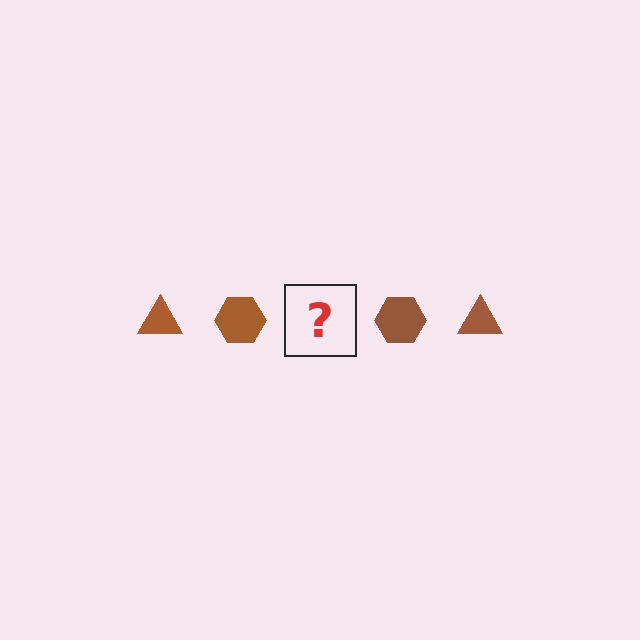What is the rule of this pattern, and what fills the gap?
The rule is that the pattern cycles through triangle, hexagon shapes in brown. The gap should be filled with a brown triangle.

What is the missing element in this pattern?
The missing element is a brown triangle.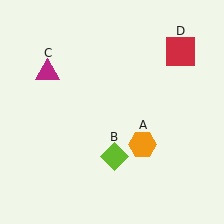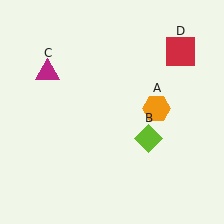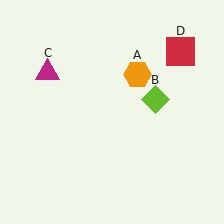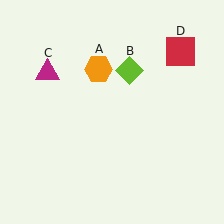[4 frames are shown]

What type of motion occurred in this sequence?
The orange hexagon (object A), lime diamond (object B) rotated counterclockwise around the center of the scene.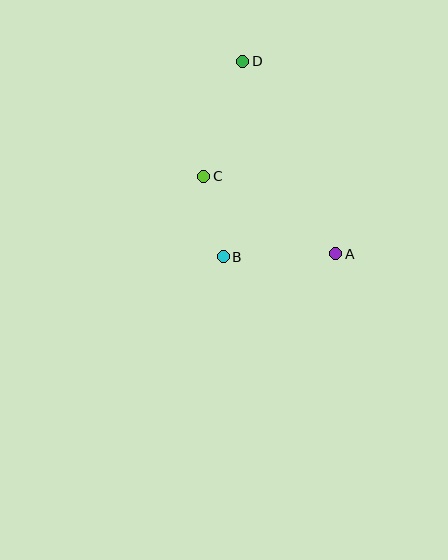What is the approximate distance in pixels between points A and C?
The distance between A and C is approximately 153 pixels.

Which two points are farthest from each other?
Points A and D are farthest from each other.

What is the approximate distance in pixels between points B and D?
The distance between B and D is approximately 196 pixels.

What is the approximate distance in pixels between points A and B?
The distance between A and B is approximately 113 pixels.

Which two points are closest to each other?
Points B and C are closest to each other.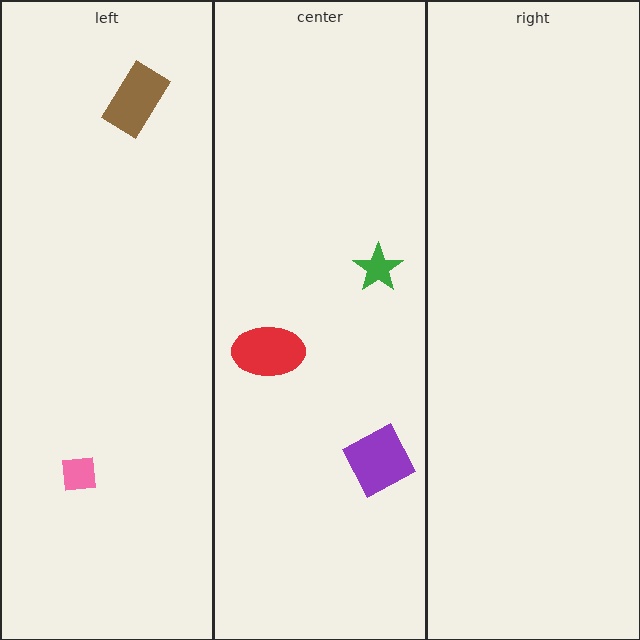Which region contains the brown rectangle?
The left region.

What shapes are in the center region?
The green star, the red ellipse, the purple square.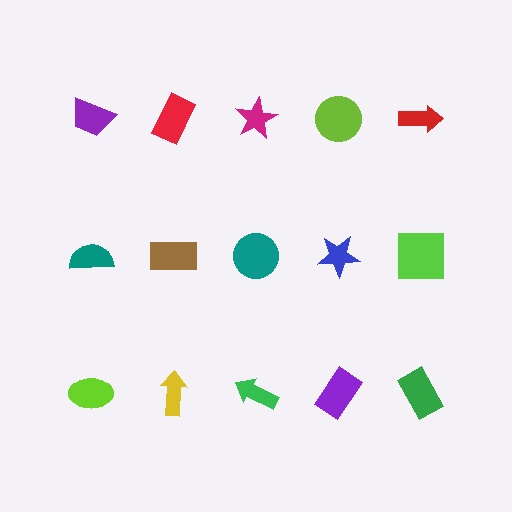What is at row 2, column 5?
A lime square.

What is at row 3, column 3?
A green arrow.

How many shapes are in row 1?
5 shapes.